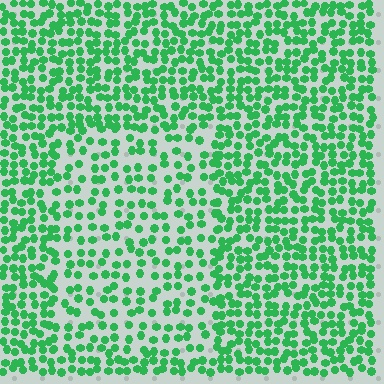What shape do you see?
I see a rectangle.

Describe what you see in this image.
The image contains small green elements arranged at two different densities. A rectangle-shaped region is visible where the elements are less densely packed than the surrounding area.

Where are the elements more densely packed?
The elements are more densely packed outside the rectangle boundary.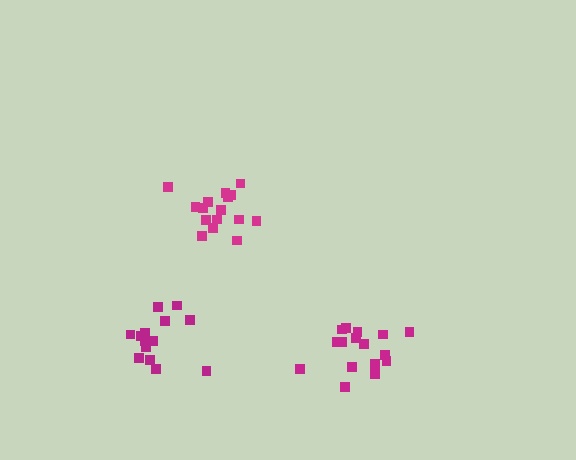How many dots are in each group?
Group 1: 16 dots, Group 2: 16 dots, Group 3: 14 dots (46 total).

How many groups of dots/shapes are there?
There are 3 groups.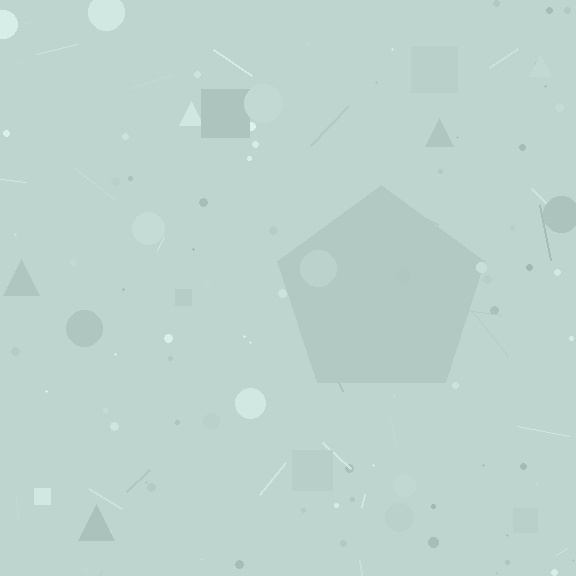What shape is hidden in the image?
A pentagon is hidden in the image.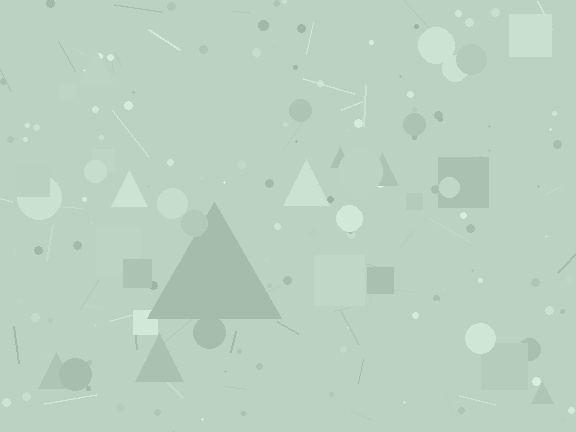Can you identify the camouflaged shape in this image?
The camouflaged shape is a triangle.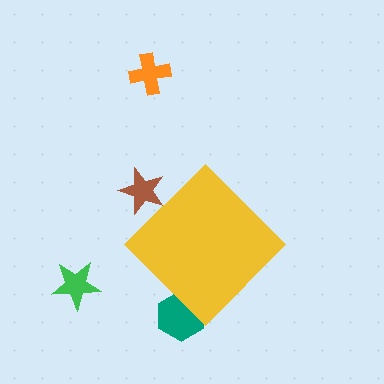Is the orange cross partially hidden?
No, the orange cross is fully visible.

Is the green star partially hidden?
No, the green star is fully visible.